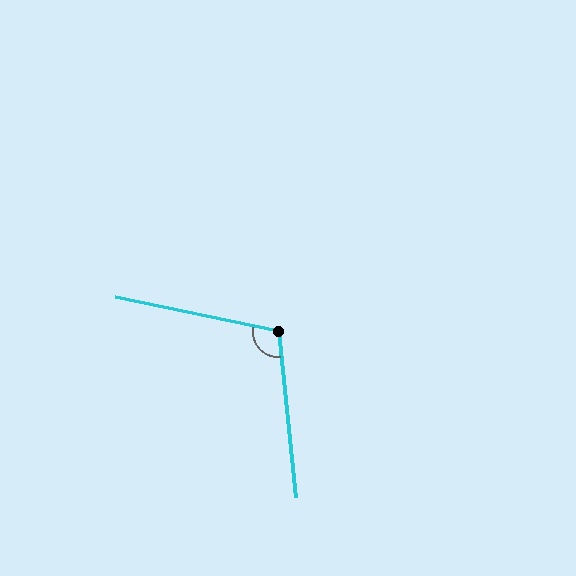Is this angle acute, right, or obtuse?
It is obtuse.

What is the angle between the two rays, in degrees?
Approximately 108 degrees.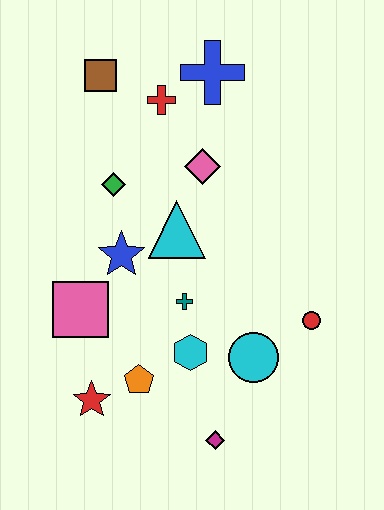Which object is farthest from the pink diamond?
The magenta diamond is farthest from the pink diamond.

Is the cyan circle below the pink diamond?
Yes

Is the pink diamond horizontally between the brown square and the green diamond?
No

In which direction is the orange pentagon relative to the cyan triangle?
The orange pentagon is below the cyan triangle.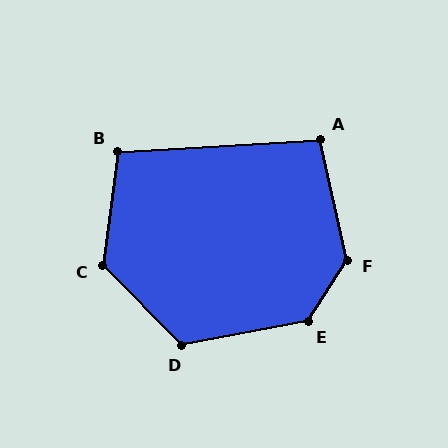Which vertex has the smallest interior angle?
A, at approximately 99 degrees.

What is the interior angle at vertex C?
Approximately 128 degrees (obtuse).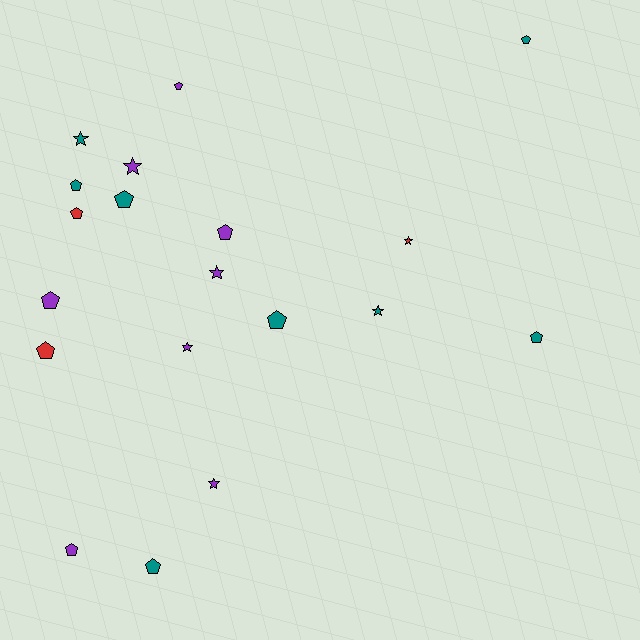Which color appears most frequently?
Teal, with 8 objects.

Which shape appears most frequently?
Pentagon, with 12 objects.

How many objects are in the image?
There are 19 objects.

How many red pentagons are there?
There are 2 red pentagons.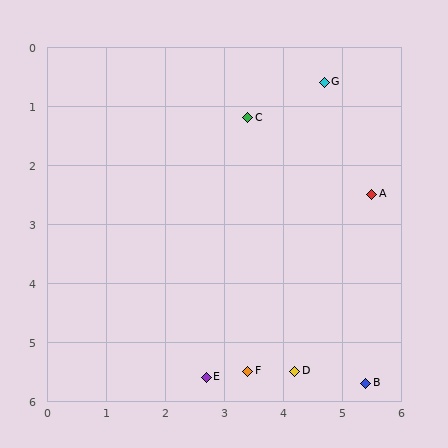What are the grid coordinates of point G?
Point G is at approximately (4.7, 0.6).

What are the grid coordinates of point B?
Point B is at approximately (5.4, 5.7).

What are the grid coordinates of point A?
Point A is at approximately (5.5, 2.5).